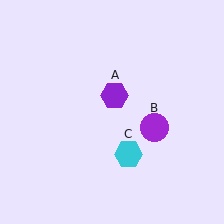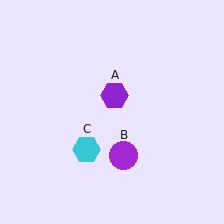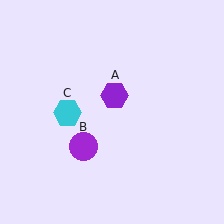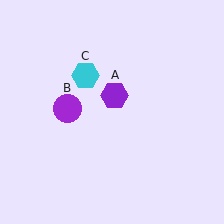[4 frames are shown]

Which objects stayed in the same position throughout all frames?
Purple hexagon (object A) remained stationary.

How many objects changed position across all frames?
2 objects changed position: purple circle (object B), cyan hexagon (object C).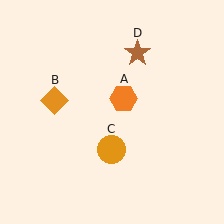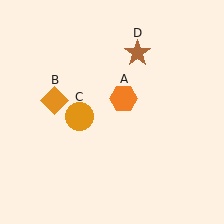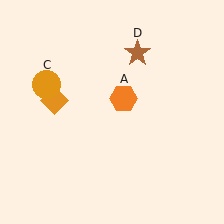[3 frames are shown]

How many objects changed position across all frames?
1 object changed position: orange circle (object C).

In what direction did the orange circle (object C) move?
The orange circle (object C) moved up and to the left.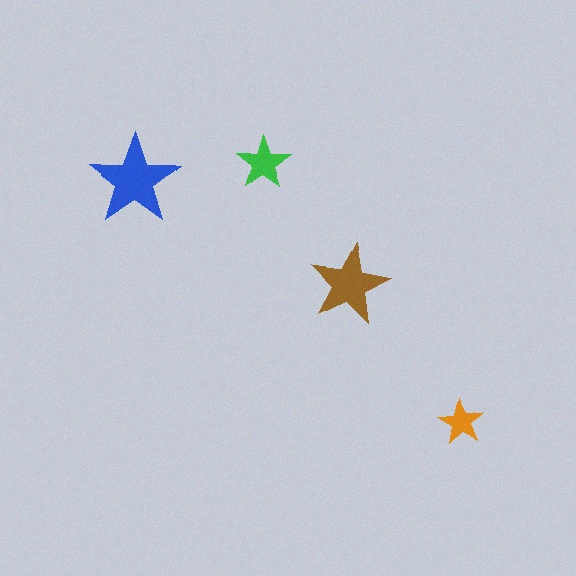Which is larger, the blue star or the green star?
The blue one.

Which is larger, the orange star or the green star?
The green one.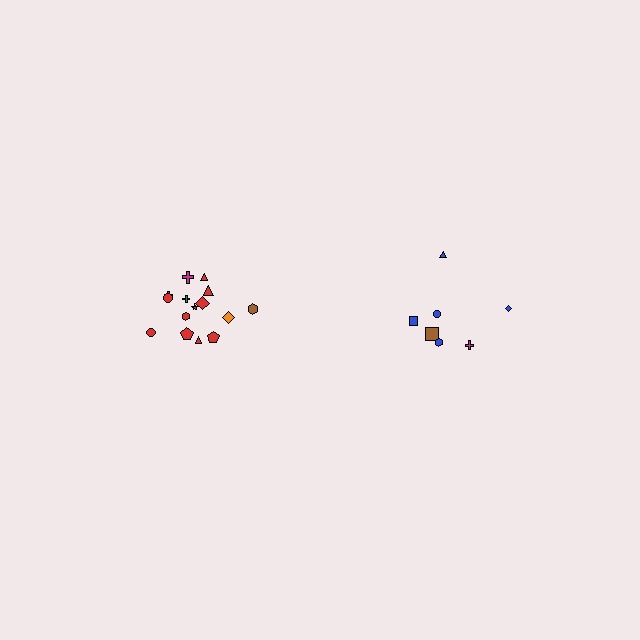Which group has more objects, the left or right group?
The left group.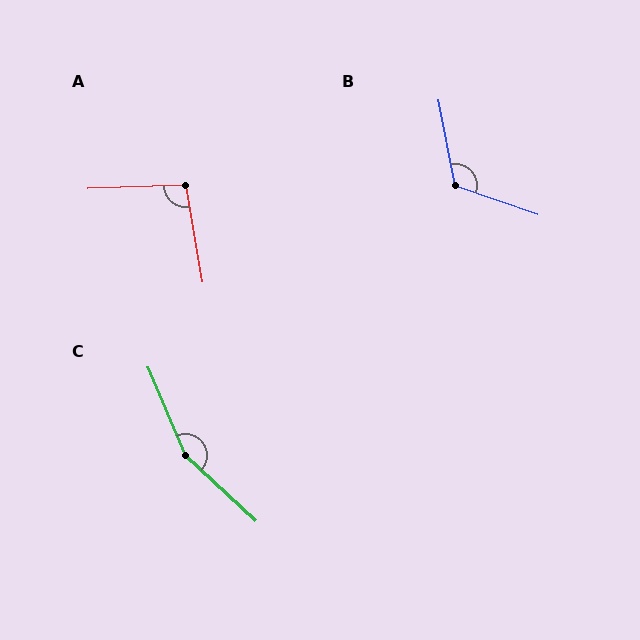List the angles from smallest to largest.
A (98°), B (120°), C (156°).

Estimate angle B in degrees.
Approximately 120 degrees.